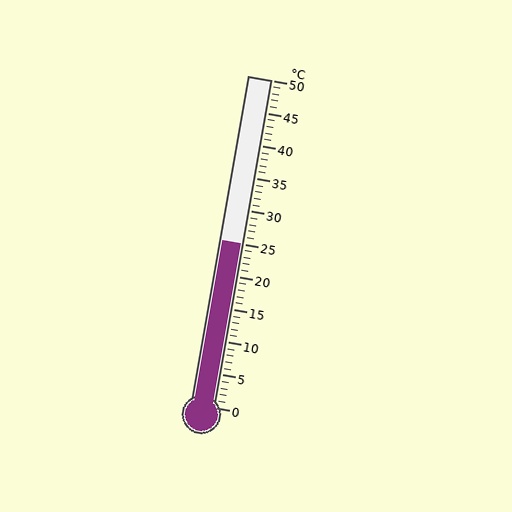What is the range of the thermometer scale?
The thermometer scale ranges from 0°C to 50°C.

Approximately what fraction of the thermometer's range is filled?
The thermometer is filled to approximately 50% of its range.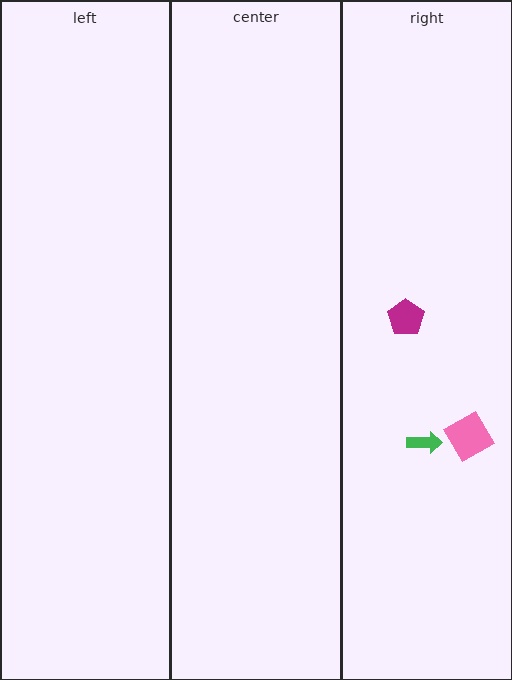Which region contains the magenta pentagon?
The right region.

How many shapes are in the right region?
3.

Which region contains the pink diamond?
The right region.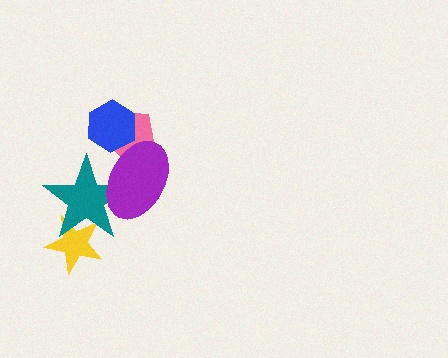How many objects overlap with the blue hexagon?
2 objects overlap with the blue hexagon.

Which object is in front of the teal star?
The purple ellipse is in front of the teal star.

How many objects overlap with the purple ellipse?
3 objects overlap with the purple ellipse.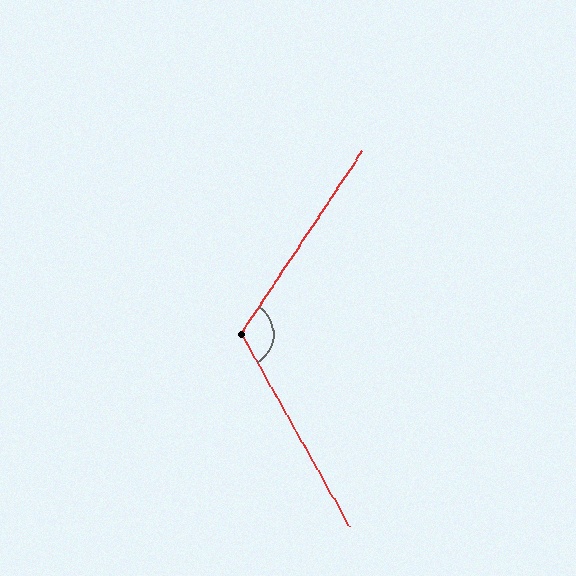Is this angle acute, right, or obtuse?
It is obtuse.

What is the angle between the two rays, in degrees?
Approximately 117 degrees.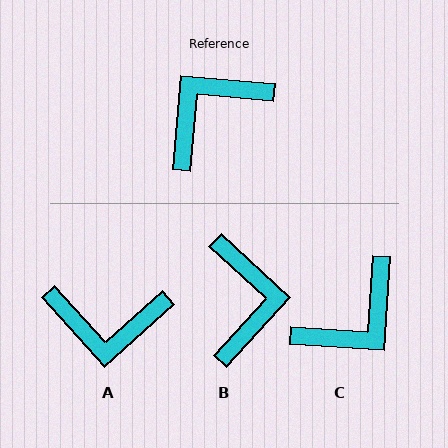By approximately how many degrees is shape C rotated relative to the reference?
Approximately 179 degrees clockwise.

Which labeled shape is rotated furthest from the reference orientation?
C, about 179 degrees away.